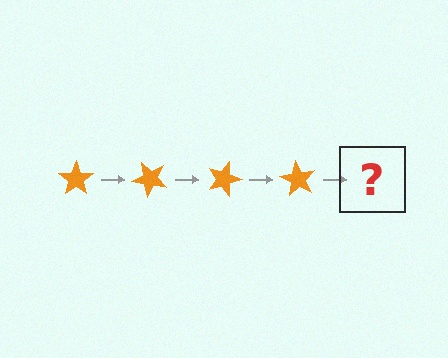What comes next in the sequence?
The next element should be an orange star rotated 180 degrees.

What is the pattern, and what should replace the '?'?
The pattern is that the star rotates 45 degrees each step. The '?' should be an orange star rotated 180 degrees.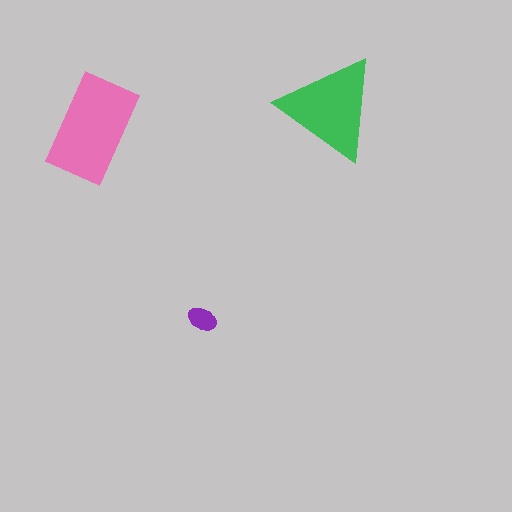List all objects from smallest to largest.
The purple ellipse, the green triangle, the pink rectangle.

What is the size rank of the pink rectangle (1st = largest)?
1st.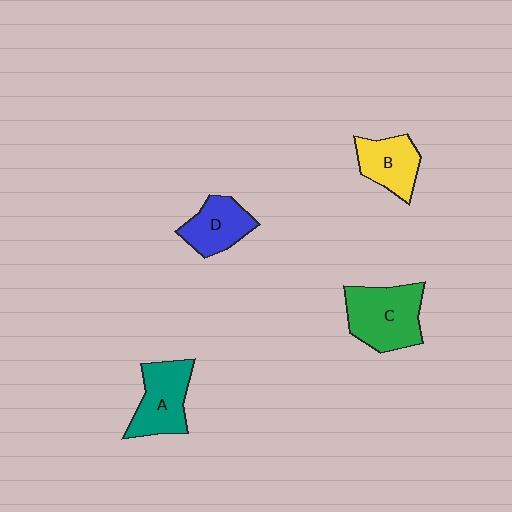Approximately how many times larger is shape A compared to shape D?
Approximately 1.2 times.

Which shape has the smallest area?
Shape D (blue).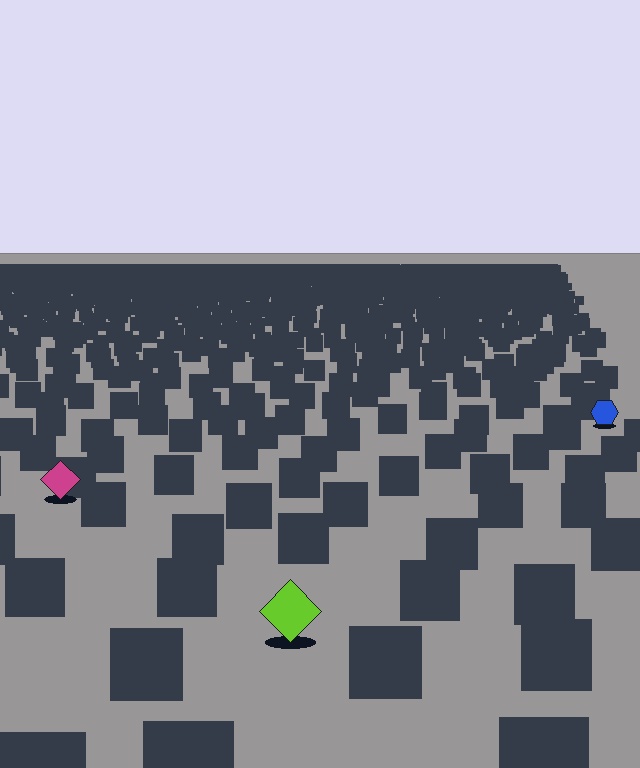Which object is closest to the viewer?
The lime diamond is closest. The texture marks near it are larger and more spread out.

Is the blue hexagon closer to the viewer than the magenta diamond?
No. The magenta diamond is closer — you can tell from the texture gradient: the ground texture is coarser near it.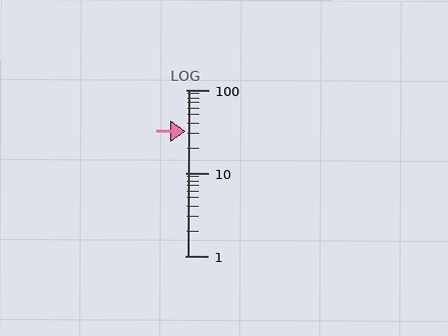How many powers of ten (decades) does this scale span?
The scale spans 2 decades, from 1 to 100.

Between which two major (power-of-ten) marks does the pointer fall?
The pointer is between 10 and 100.